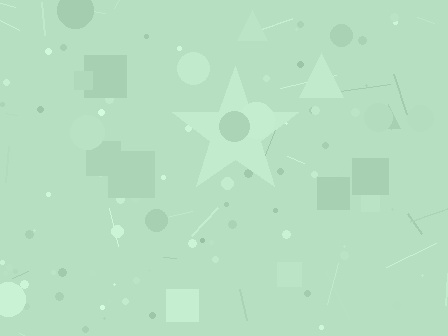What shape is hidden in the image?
A star is hidden in the image.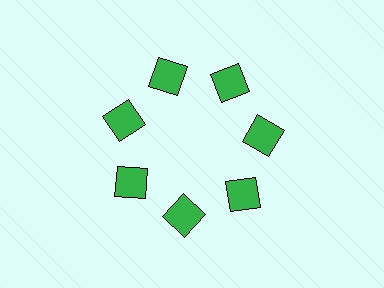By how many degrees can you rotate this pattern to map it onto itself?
The pattern maps onto itself every 51 degrees of rotation.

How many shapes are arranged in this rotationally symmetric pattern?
There are 7 shapes, arranged in 7 groups of 1.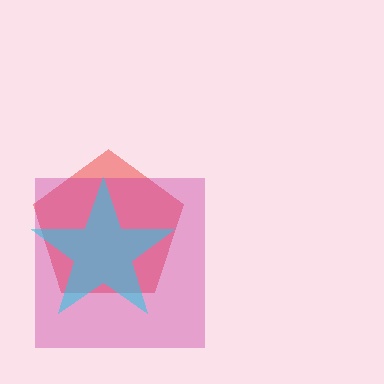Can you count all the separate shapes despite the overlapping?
Yes, there are 3 separate shapes.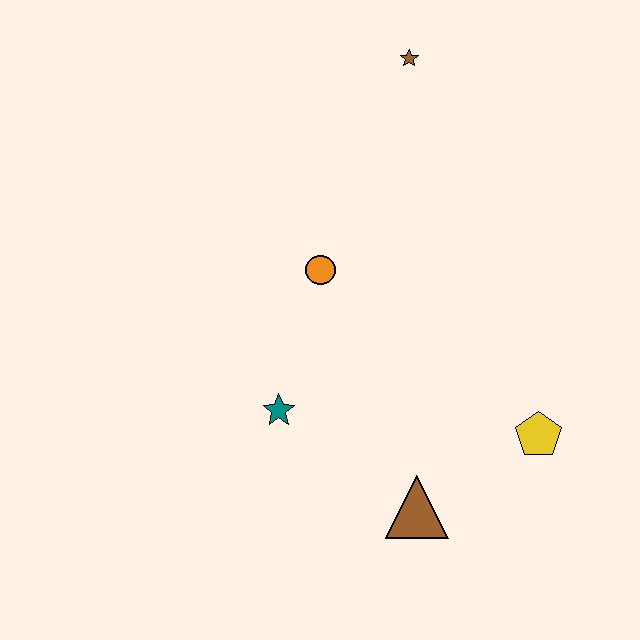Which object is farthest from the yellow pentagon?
The brown star is farthest from the yellow pentagon.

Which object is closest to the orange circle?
The teal star is closest to the orange circle.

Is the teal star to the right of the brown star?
No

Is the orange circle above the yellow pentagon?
Yes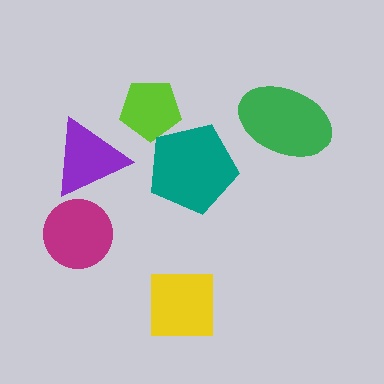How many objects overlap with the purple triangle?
0 objects overlap with the purple triangle.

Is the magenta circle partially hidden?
No, no other shape covers it.